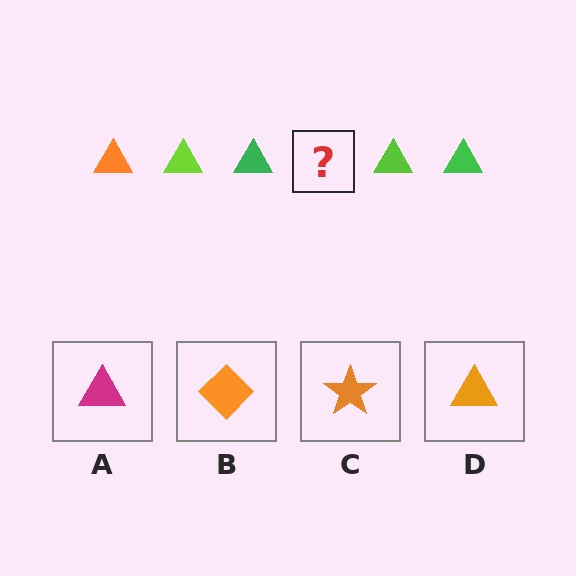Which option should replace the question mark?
Option D.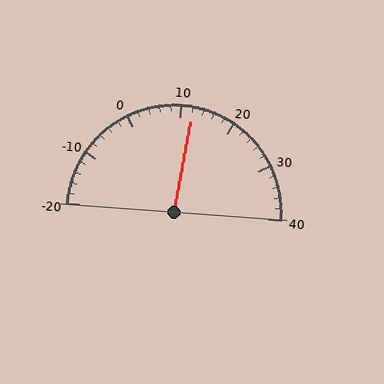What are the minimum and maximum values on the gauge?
The gauge ranges from -20 to 40.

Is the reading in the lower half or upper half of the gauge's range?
The reading is in the upper half of the range (-20 to 40).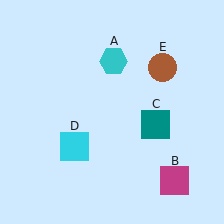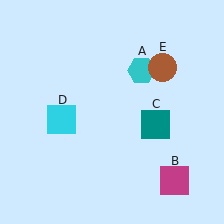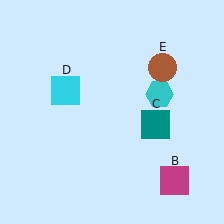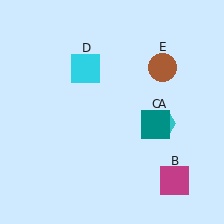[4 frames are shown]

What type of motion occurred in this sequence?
The cyan hexagon (object A), cyan square (object D) rotated clockwise around the center of the scene.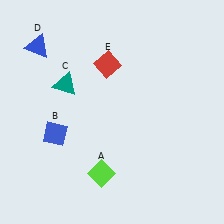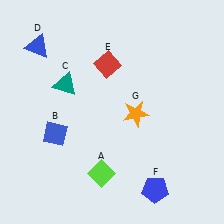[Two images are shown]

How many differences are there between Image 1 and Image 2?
There are 2 differences between the two images.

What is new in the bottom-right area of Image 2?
A blue pentagon (F) was added in the bottom-right area of Image 2.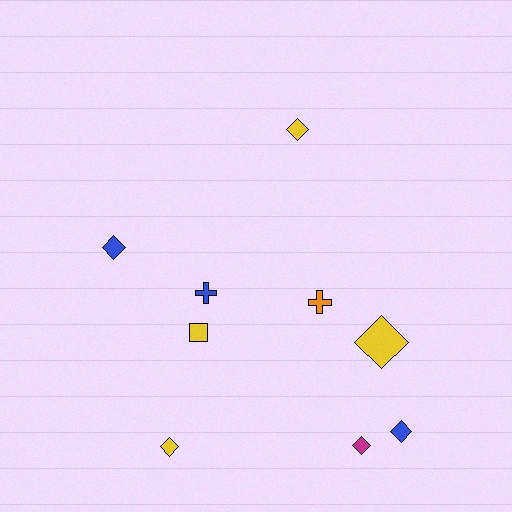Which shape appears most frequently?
Diamond, with 6 objects.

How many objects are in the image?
There are 9 objects.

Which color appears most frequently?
Yellow, with 4 objects.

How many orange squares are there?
There are no orange squares.